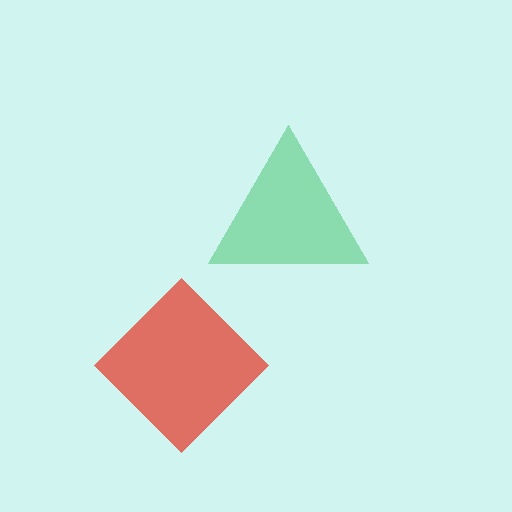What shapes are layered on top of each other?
The layered shapes are: a red diamond, a green triangle.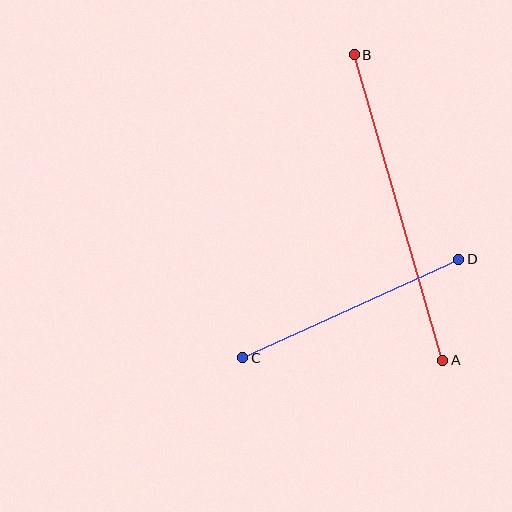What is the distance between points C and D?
The distance is approximately 237 pixels.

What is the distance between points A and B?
The distance is approximately 318 pixels.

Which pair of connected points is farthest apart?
Points A and B are farthest apart.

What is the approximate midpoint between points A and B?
The midpoint is at approximately (398, 207) pixels.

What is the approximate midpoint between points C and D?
The midpoint is at approximately (351, 308) pixels.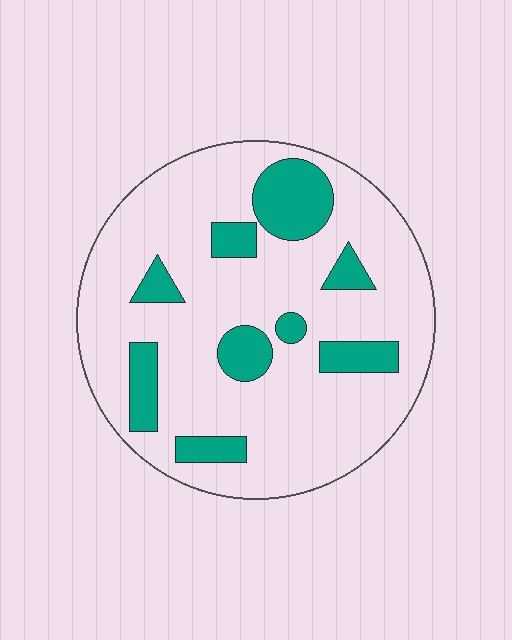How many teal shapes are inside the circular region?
9.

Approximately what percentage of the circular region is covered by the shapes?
Approximately 20%.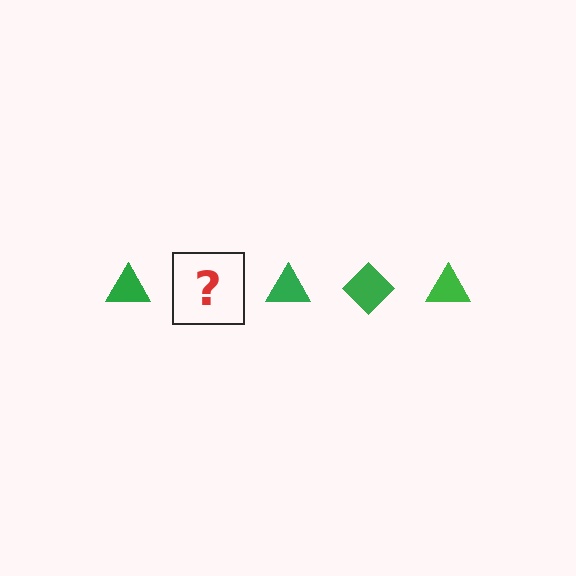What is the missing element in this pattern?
The missing element is a green diamond.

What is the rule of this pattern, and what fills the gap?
The rule is that the pattern cycles through triangle, diamond shapes in green. The gap should be filled with a green diamond.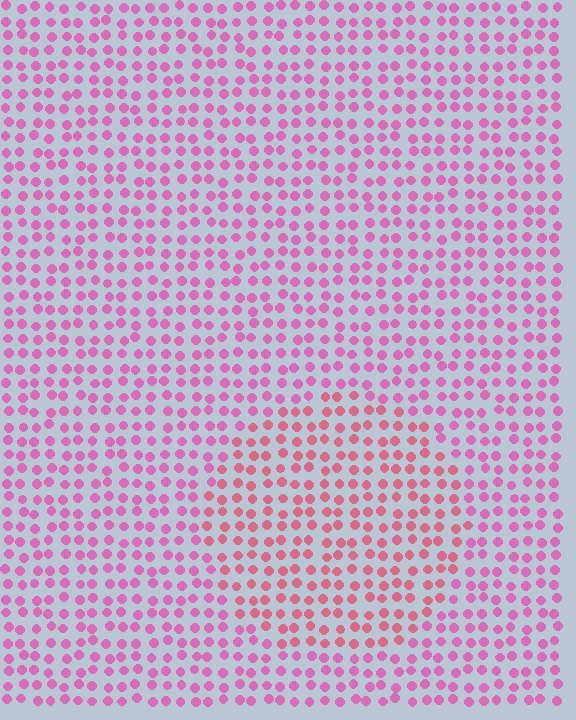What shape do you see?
I see a circle.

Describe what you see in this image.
The image is filled with small pink elements in a uniform arrangement. A circle-shaped region is visible where the elements are tinted to a slightly different hue, forming a subtle color boundary.